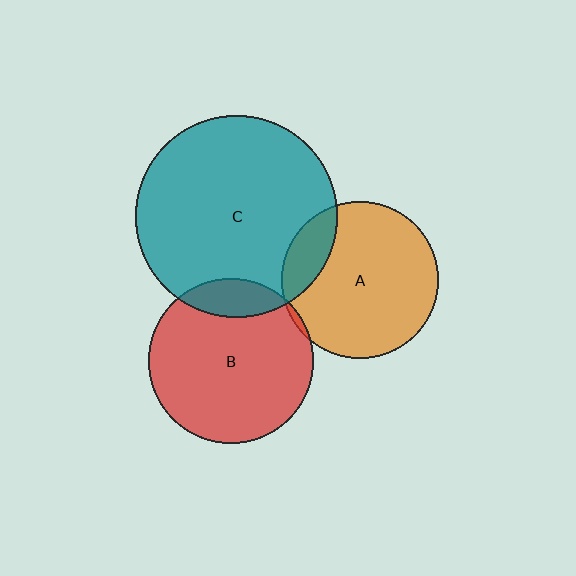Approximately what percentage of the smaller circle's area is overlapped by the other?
Approximately 15%.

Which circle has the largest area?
Circle C (teal).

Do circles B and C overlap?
Yes.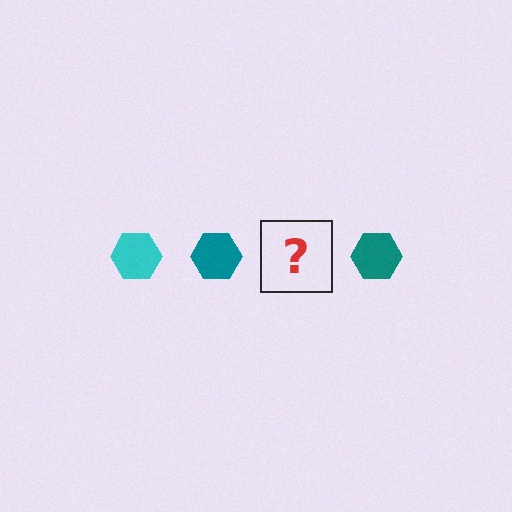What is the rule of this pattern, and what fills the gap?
The rule is that the pattern cycles through cyan, teal hexagons. The gap should be filled with a cyan hexagon.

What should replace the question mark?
The question mark should be replaced with a cyan hexagon.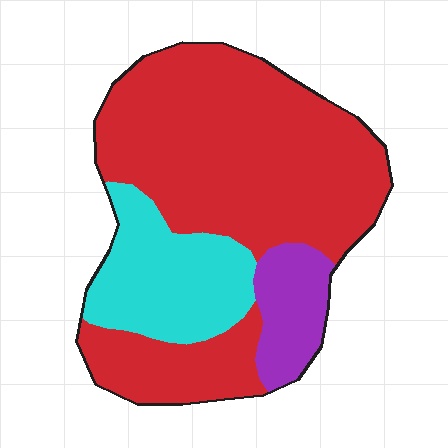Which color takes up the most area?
Red, at roughly 70%.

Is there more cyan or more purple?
Cyan.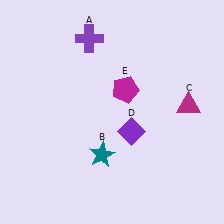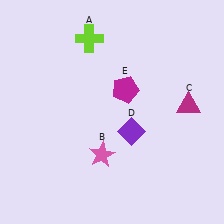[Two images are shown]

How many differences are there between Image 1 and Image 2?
There are 2 differences between the two images.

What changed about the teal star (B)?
In Image 1, B is teal. In Image 2, it changed to pink.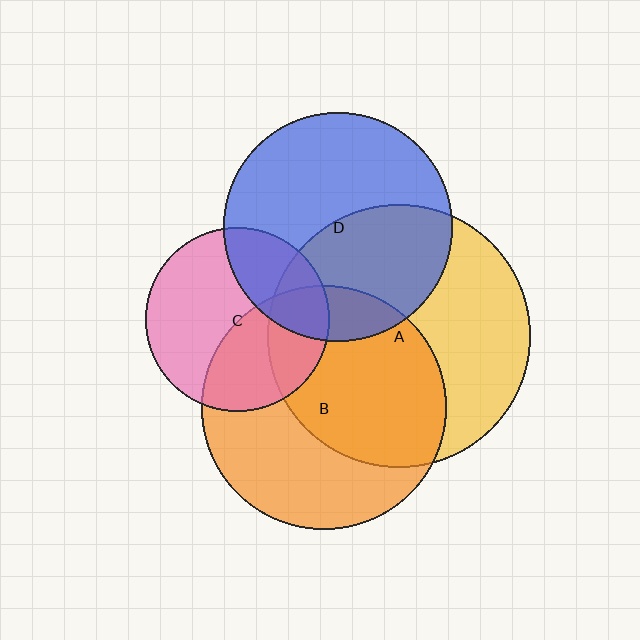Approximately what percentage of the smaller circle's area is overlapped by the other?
Approximately 40%.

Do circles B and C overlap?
Yes.